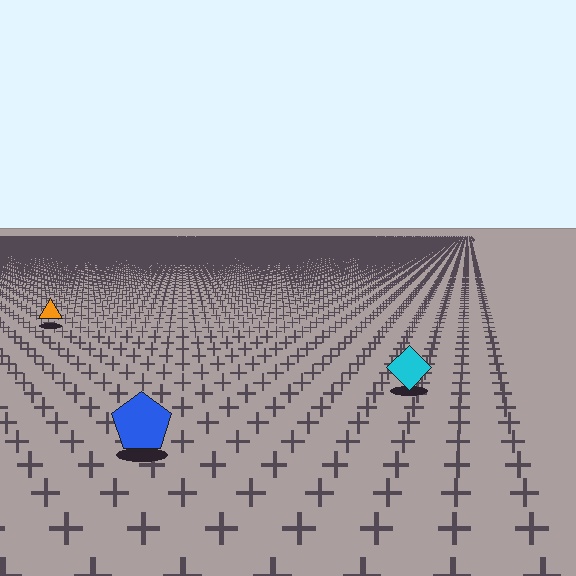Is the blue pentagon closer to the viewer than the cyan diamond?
Yes. The blue pentagon is closer — you can tell from the texture gradient: the ground texture is coarser near it.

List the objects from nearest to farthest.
From nearest to farthest: the blue pentagon, the cyan diamond, the orange triangle.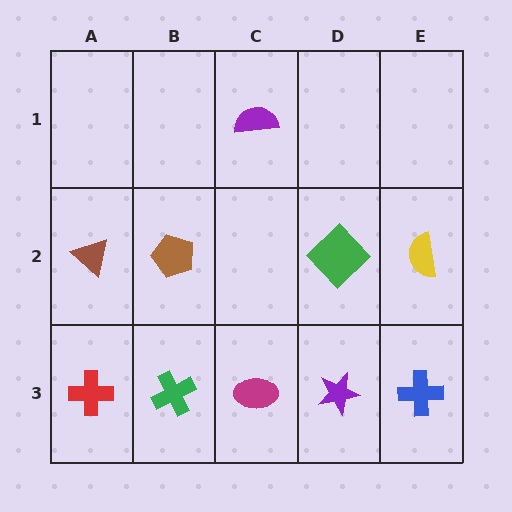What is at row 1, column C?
A purple semicircle.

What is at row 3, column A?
A red cross.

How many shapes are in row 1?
1 shape.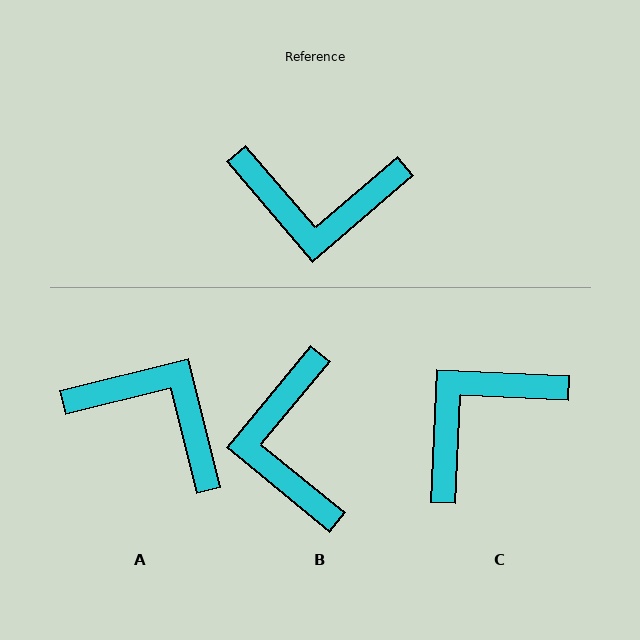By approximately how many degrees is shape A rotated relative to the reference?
Approximately 153 degrees counter-clockwise.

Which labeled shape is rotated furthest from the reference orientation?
A, about 153 degrees away.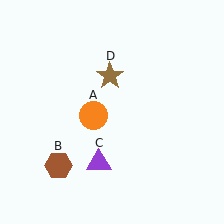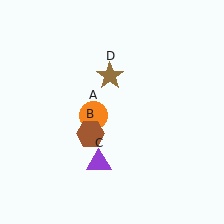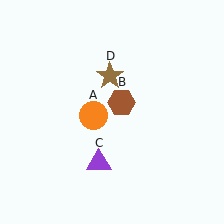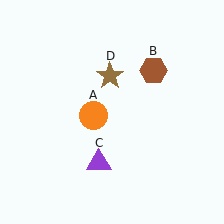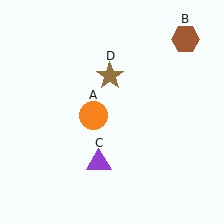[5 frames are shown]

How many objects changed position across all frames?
1 object changed position: brown hexagon (object B).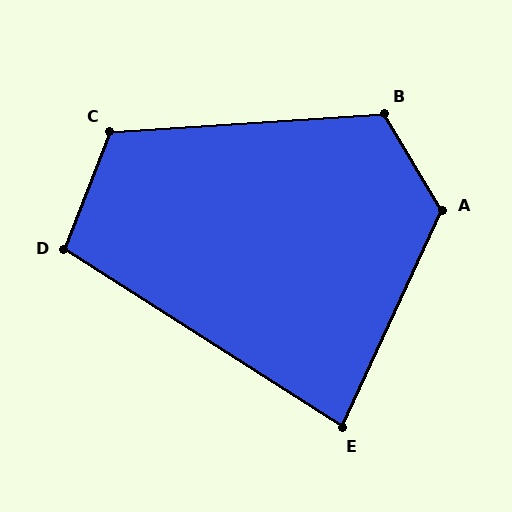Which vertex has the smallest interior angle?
E, at approximately 82 degrees.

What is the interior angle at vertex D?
Approximately 101 degrees (obtuse).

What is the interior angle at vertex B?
Approximately 117 degrees (obtuse).